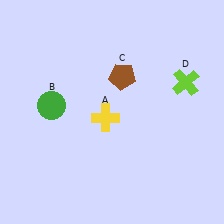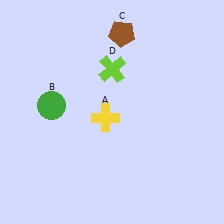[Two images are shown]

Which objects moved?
The objects that moved are: the brown pentagon (C), the lime cross (D).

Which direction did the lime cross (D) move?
The lime cross (D) moved left.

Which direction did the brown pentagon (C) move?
The brown pentagon (C) moved up.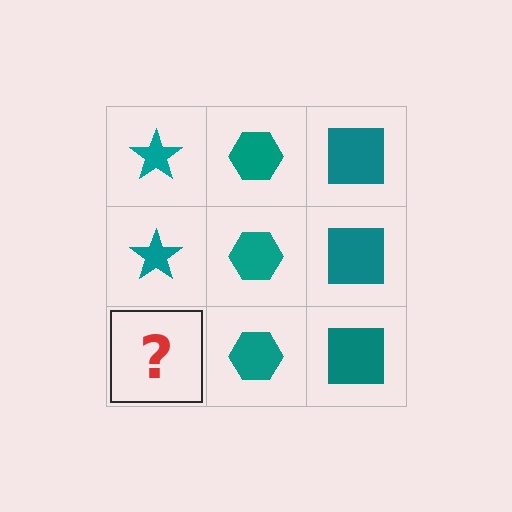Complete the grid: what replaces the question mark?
The question mark should be replaced with a teal star.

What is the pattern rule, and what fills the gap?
The rule is that each column has a consistent shape. The gap should be filled with a teal star.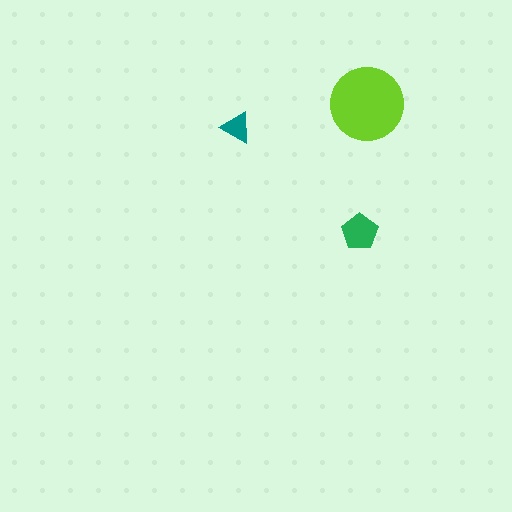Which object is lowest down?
The green pentagon is bottommost.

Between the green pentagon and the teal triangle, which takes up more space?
The green pentagon.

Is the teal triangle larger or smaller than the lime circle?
Smaller.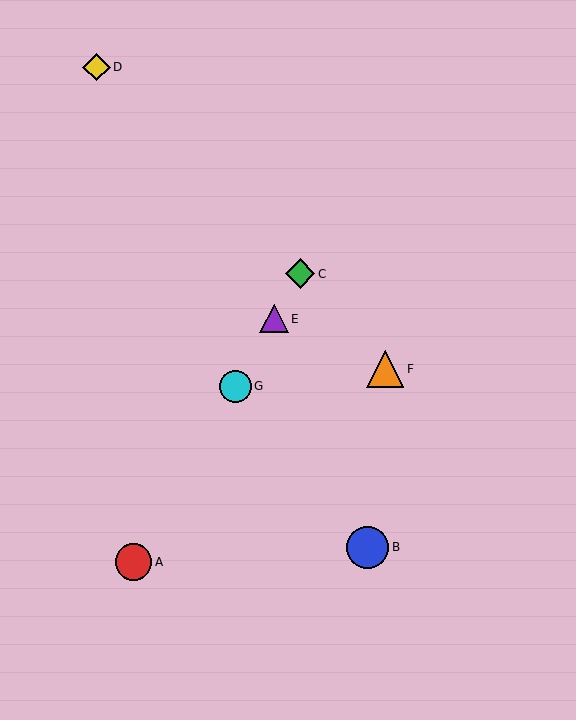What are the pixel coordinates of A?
Object A is at (133, 562).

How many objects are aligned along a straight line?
4 objects (A, C, E, G) are aligned along a straight line.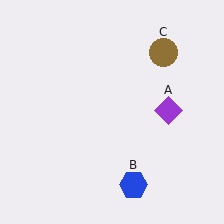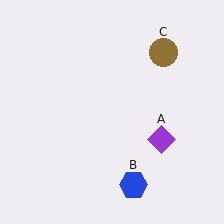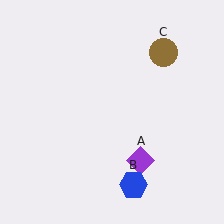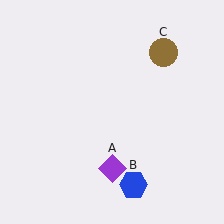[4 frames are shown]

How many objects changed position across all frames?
1 object changed position: purple diamond (object A).